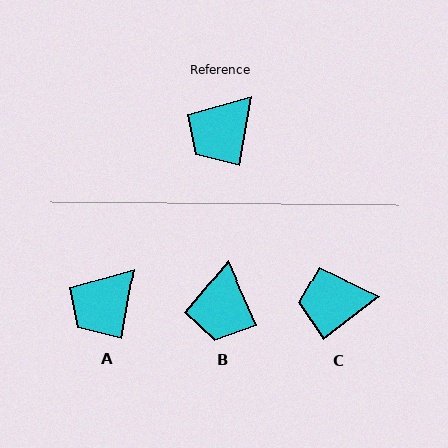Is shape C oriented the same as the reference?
No, it is off by about 42 degrees.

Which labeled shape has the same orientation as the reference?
A.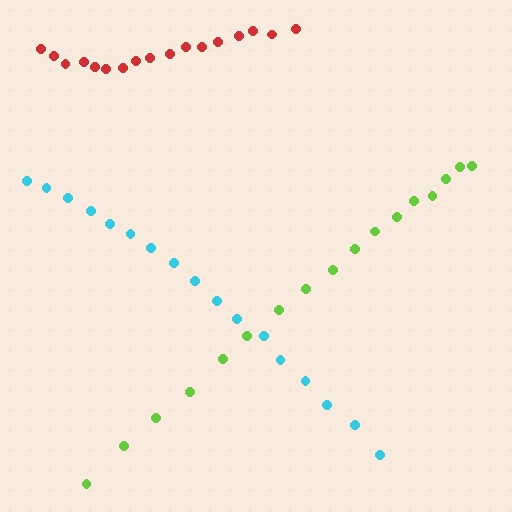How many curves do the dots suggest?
There are 3 distinct paths.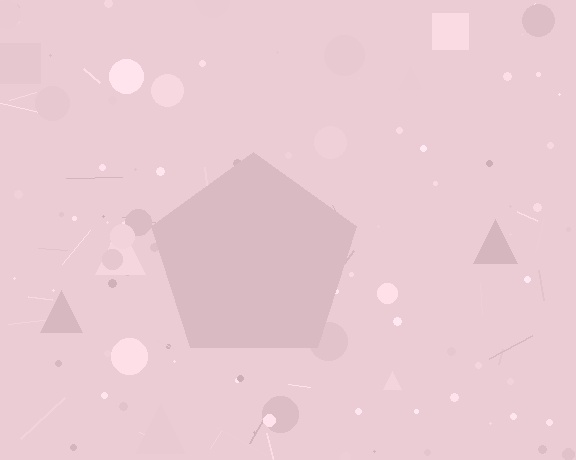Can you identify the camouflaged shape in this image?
The camouflaged shape is a pentagon.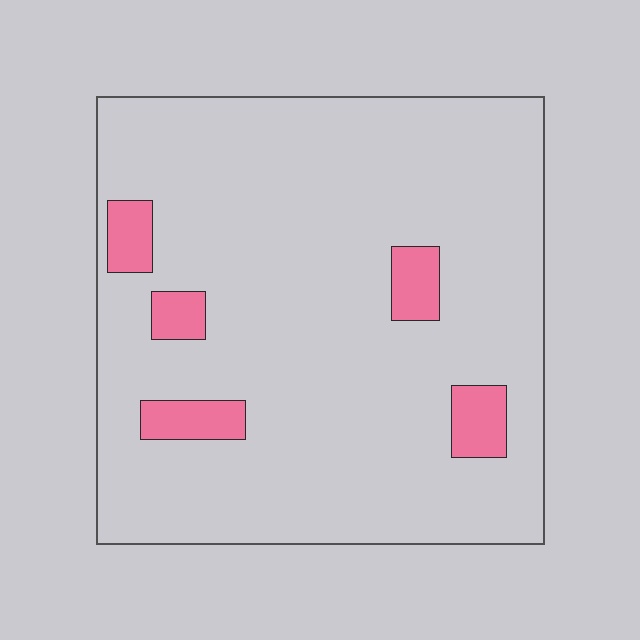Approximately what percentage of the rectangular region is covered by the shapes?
Approximately 10%.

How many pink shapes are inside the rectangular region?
5.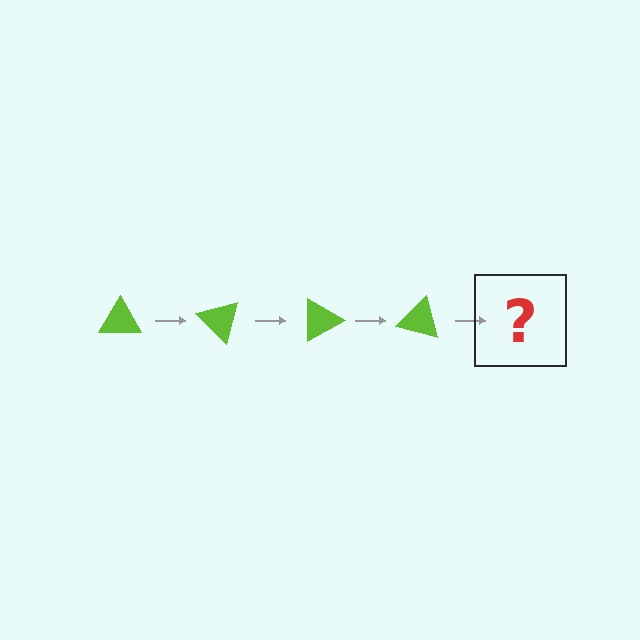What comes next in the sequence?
The next element should be a lime triangle rotated 180 degrees.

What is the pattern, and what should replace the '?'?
The pattern is that the triangle rotates 45 degrees each step. The '?' should be a lime triangle rotated 180 degrees.